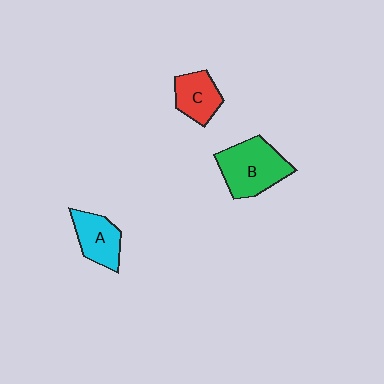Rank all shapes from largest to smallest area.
From largest to smallest: B (green), A (cyan), C (red).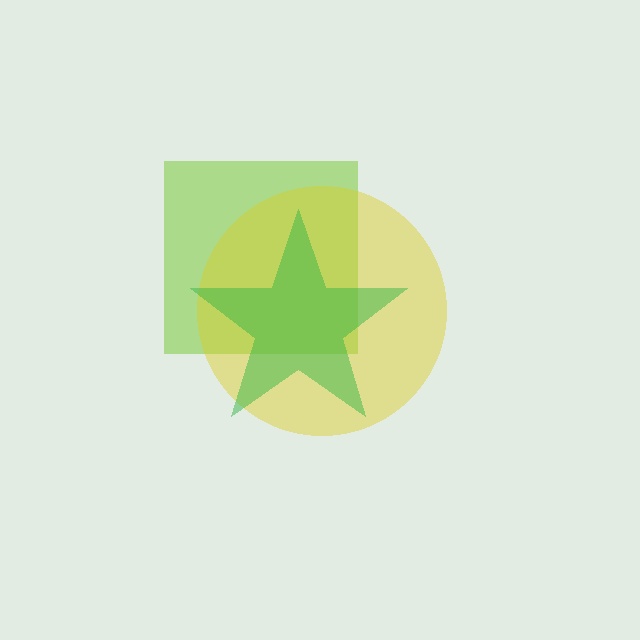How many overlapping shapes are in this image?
There are 3 overlapping shapes in the image.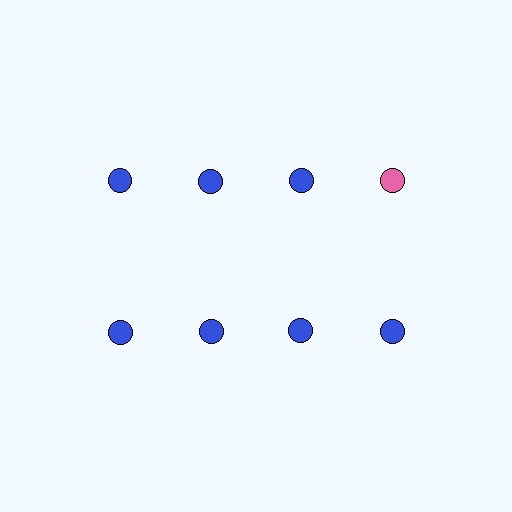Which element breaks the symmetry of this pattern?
The pink circle in the top row, second from right column breaks the symmetry. All other shapes are blue circles.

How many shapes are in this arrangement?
There are 8 shapes arranged in a grid pattern.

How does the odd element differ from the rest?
It has a different color: pink instead of blue.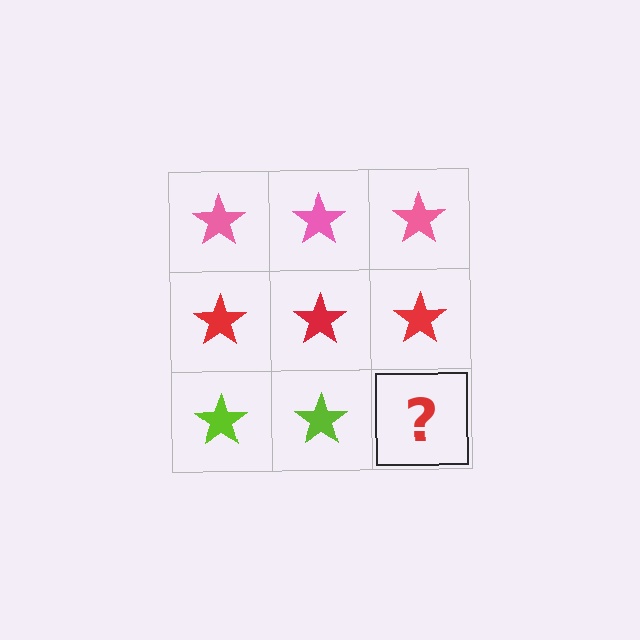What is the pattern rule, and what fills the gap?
The rule is that each row has a consistent color. The gap should be filled with a lime star.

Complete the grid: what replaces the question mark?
The question mark should be replaced with a lime star.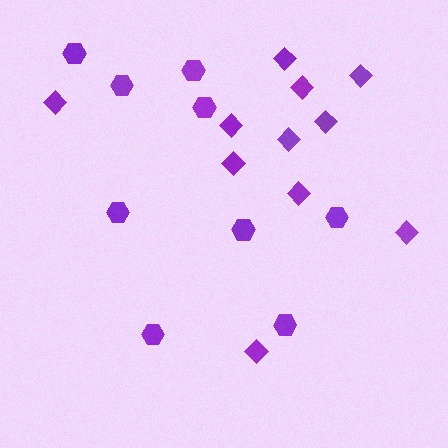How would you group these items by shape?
There are 2 groups: one group of diamonds (11) and one group of hexagons (9).